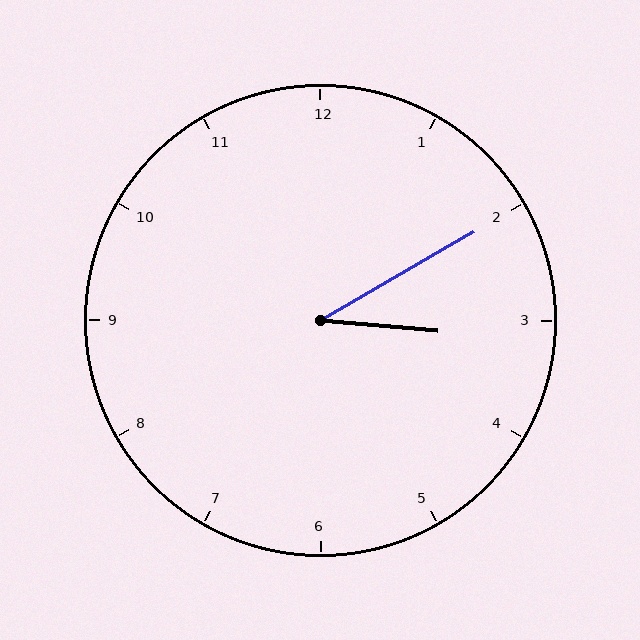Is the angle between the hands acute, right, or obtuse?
It is acute.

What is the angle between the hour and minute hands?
Approximately 35 degrees.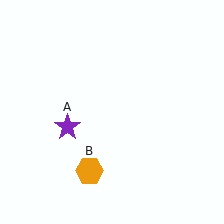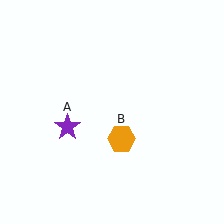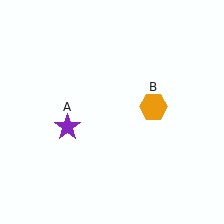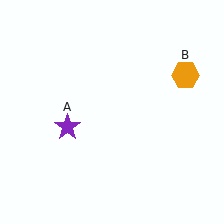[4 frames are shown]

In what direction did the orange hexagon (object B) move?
The orange hexagon (object B) moved up and to the right.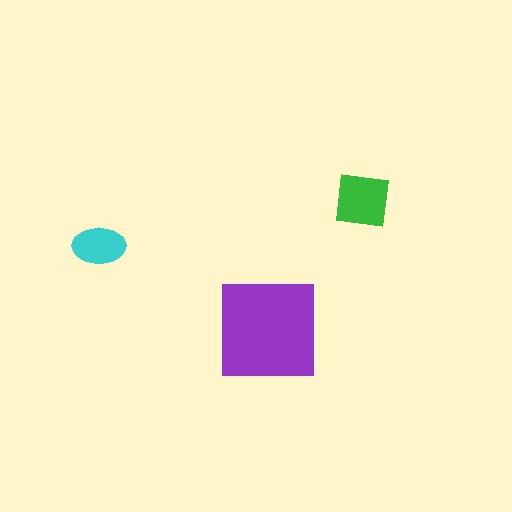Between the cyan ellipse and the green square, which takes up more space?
The green square.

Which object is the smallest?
The cyan ellipse.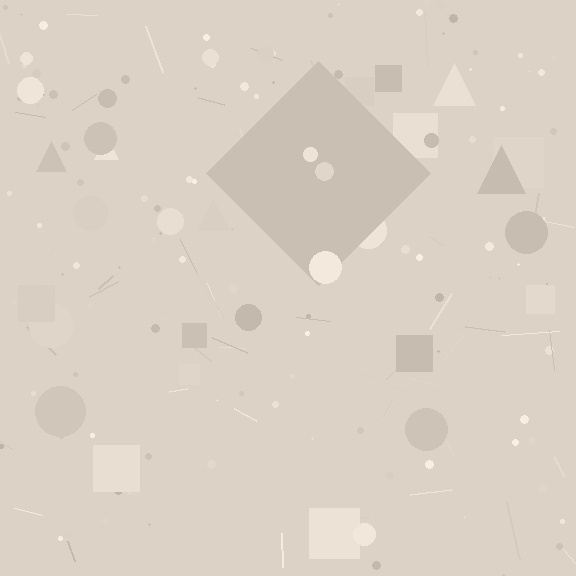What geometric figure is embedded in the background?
A diamond is embedded in the background.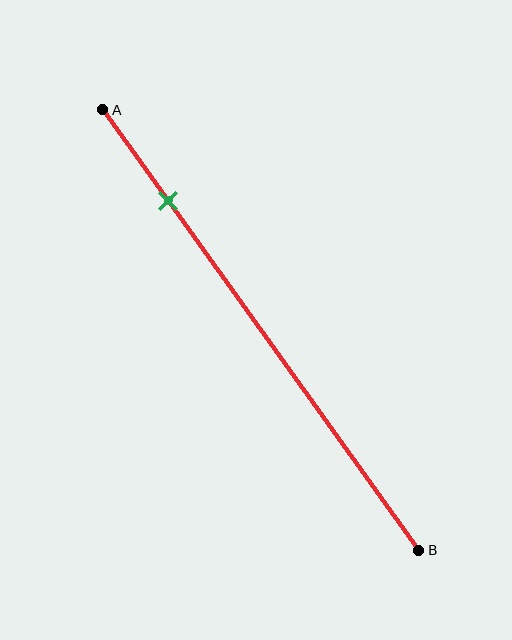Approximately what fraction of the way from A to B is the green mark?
The green mark is approximately 20% of the way from A to B.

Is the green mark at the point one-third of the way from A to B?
No, the mark is at about 20% from A, not at the 33% one-third point.